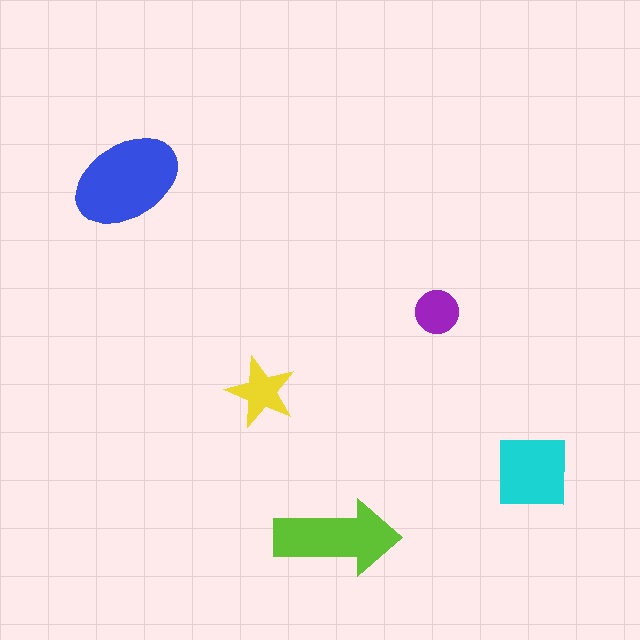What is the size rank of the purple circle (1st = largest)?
5th.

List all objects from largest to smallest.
The blue ellipse, the lime arrow, the cyan square, the yellow star, the purple circle.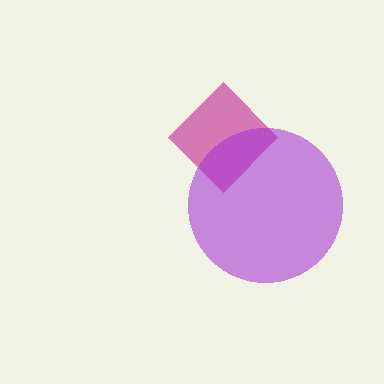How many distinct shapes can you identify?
There are 2 distinct shapes: a magenta diamond, a purple circle.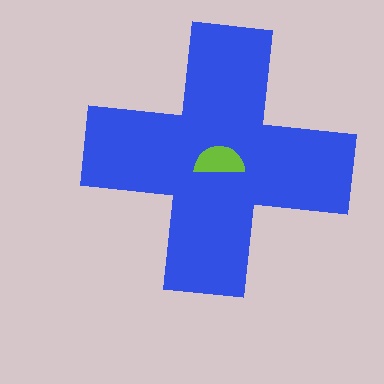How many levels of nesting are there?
2.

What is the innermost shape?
The lime semicircle.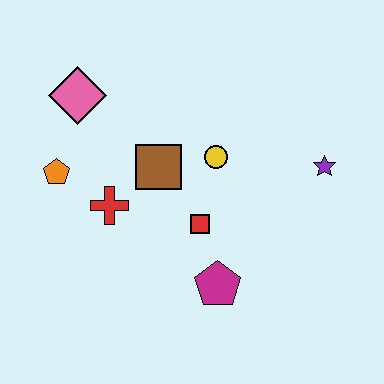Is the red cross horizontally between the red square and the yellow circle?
No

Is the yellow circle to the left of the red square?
No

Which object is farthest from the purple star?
The orange pentagon is farthest from the purple star.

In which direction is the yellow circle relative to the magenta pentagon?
The yellow circle is above the magenta pentagon.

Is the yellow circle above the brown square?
Yes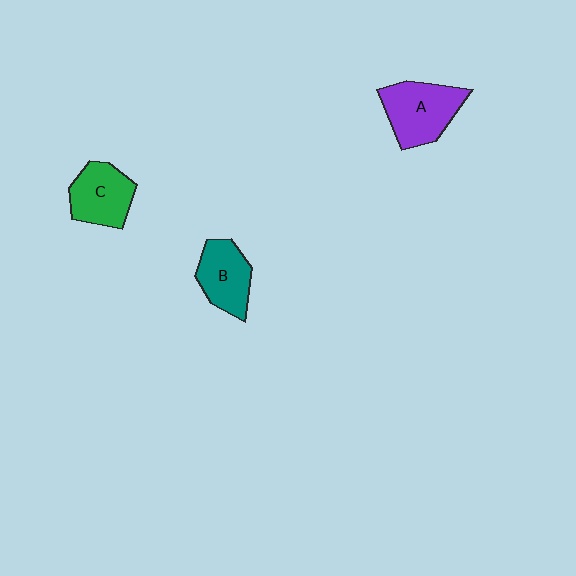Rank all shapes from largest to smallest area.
From largest to smallest: A (purple), C (green), B (teal).